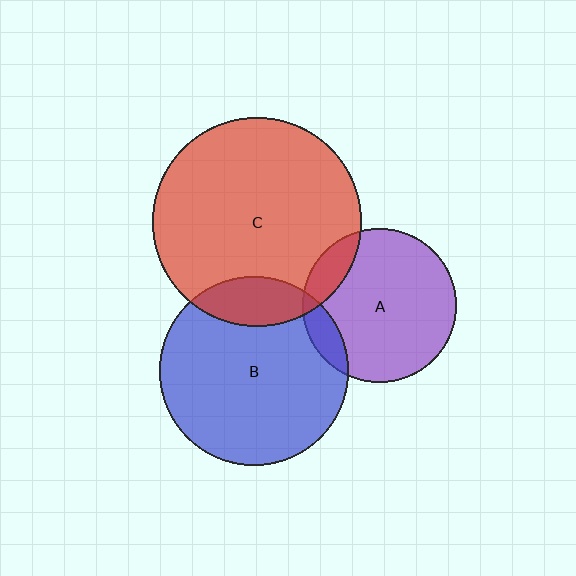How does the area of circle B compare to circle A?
Approximately 1.5 times.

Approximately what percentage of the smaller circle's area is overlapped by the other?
Approximately 10%.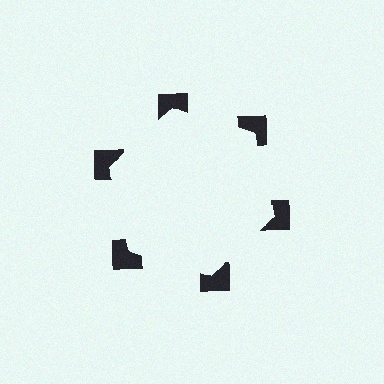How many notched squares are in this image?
There are 6 — one at each vertex of the illusory hexagon.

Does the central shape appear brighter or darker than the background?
It typically appears slightly brighter than the background, even though no actual brightness change is drawn.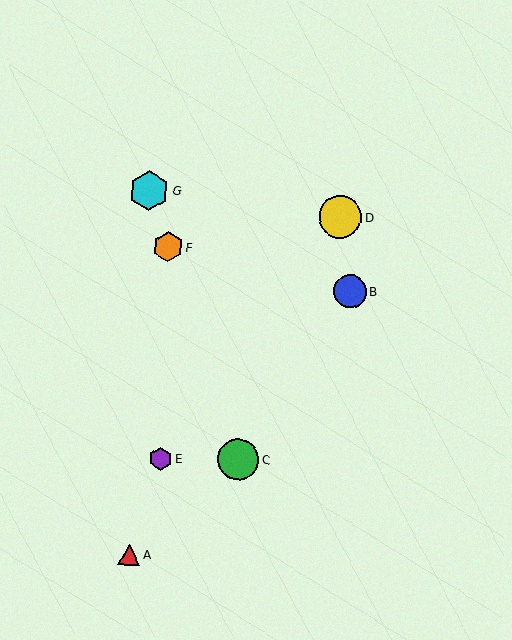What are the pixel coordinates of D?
Object D is at (340, 217).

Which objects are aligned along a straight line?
Objects C, F, G are aligned along a straight line.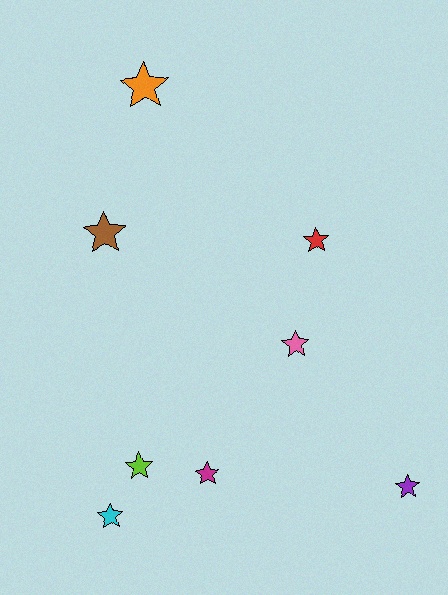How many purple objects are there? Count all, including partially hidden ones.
There is 1 purple object.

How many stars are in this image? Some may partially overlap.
There are 8 stars.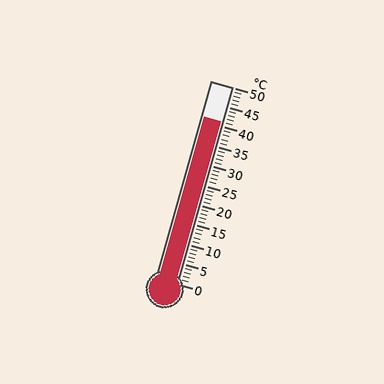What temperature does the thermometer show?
The thermometer shows approximately 41°C.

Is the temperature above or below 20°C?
The temperature is above 20°C.